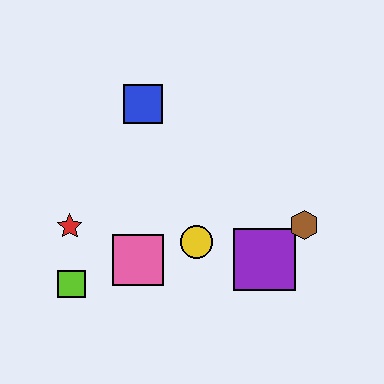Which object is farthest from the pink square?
The brown hexagon is farthest from the pink square.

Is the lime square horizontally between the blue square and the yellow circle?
No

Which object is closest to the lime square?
The red star is closest to the lime square.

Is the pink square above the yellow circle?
No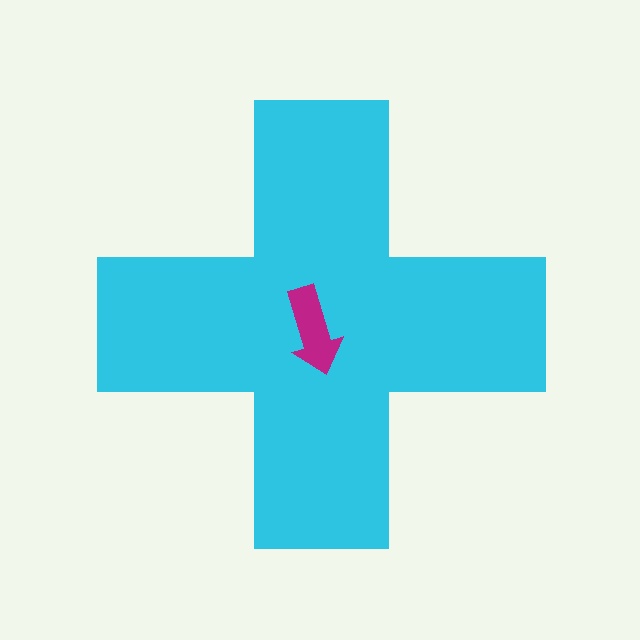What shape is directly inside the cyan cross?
The magenta arrow.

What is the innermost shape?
The magenta arrow.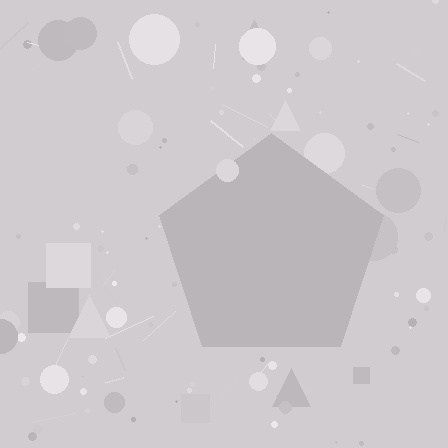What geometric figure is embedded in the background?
A pentagon is embedded in the background.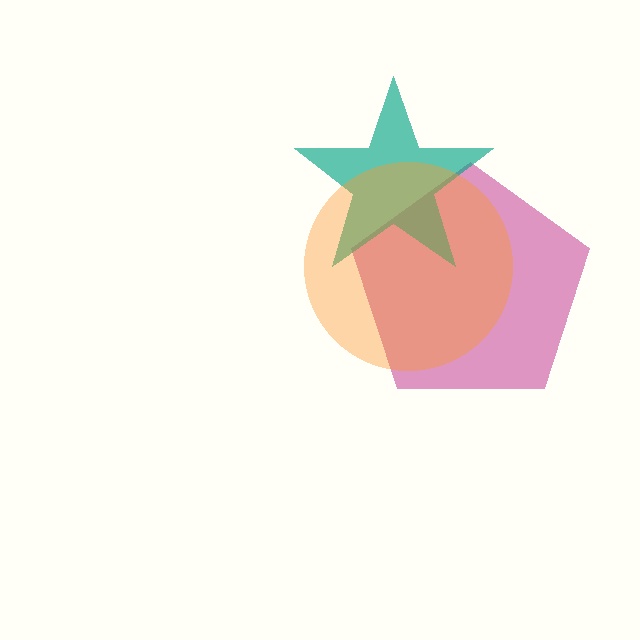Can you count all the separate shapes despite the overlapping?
Yes, there are 3 separate shapes.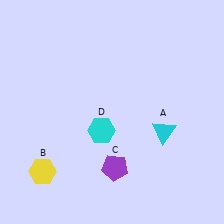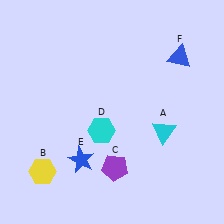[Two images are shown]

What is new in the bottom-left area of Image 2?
A blue star (E) was added in the bottom-left area of Image 2.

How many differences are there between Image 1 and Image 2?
There are 2 differences between the two images.